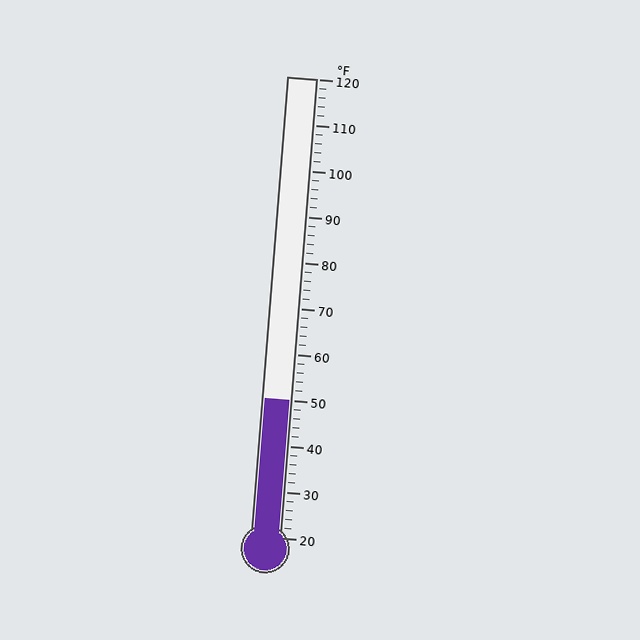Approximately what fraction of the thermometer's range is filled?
The thermometer is filled to approximately 30% of its range.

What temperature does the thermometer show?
The thermometer shows approximately 50°F.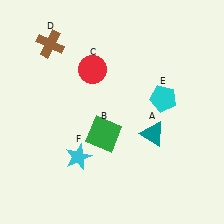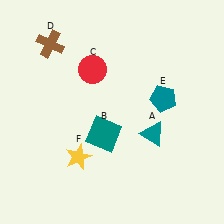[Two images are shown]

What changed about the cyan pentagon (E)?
In Image 1, E is cyan. In Image 2, it changed to teal.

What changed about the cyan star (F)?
In Image 1, F is cyan. In Image 2, it changed to yellow.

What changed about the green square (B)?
In Image 1, B is green. In Image 2, it changed to teal.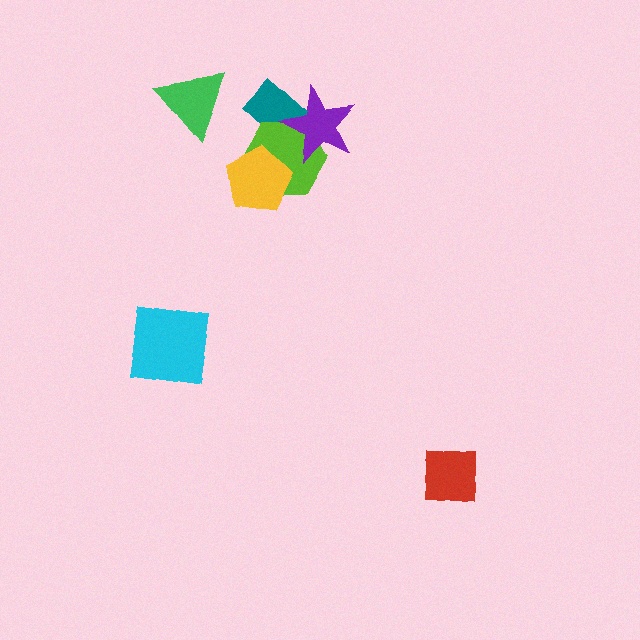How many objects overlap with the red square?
0 objects overlap with the red square.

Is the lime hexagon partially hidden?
Yes, it is partially covered by another shape.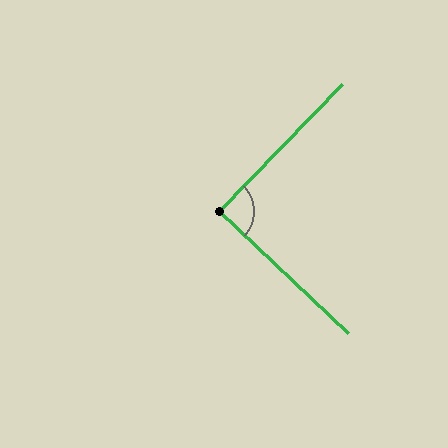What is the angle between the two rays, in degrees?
Approximately 89 degrees.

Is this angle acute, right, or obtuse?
It is approximately a right angle.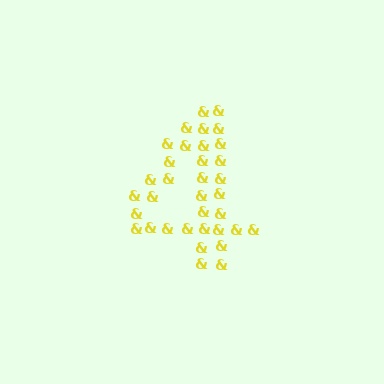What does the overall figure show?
The overall figure shows the digit 4.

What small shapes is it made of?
It is made of small ampersands.